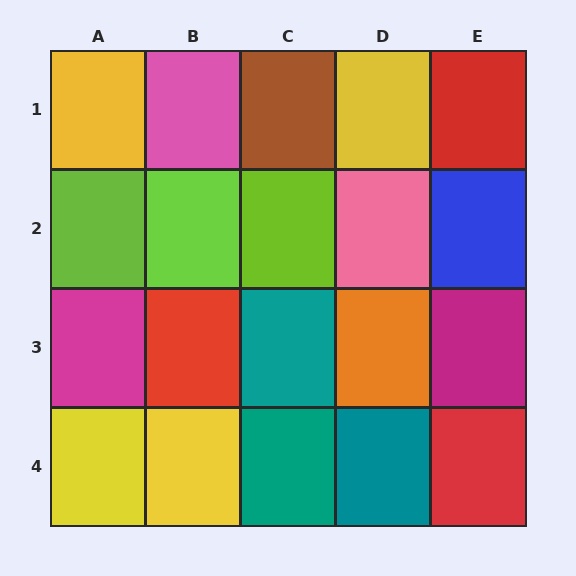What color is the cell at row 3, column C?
Teal.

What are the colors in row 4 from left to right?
Yellow, yellow, teal, teal, red.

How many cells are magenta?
2 cells are magenta.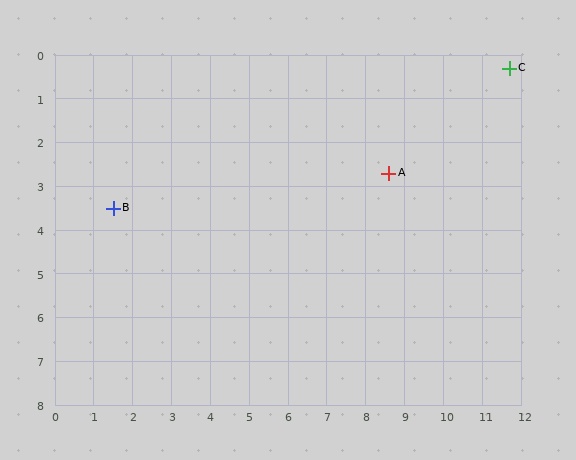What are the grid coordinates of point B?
Point B is at approximately (1.5, 3.5).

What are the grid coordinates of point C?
Point C is at approximately (11.7, 0.3).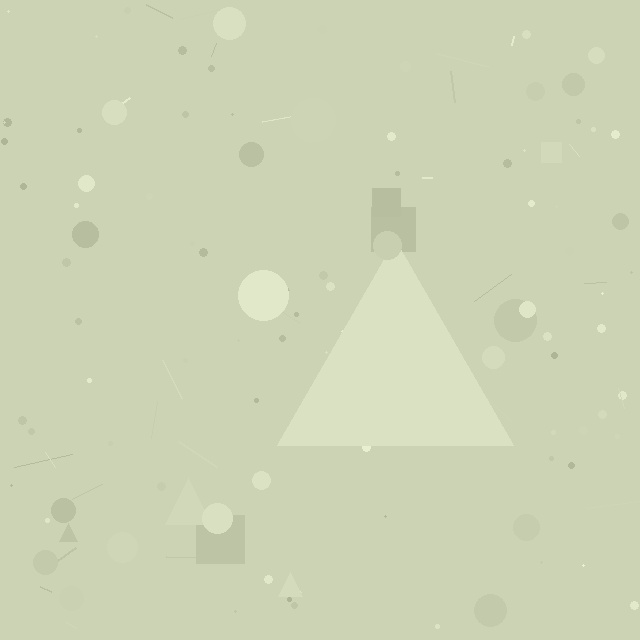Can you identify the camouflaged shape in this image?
The camouflaged shape is a triangle.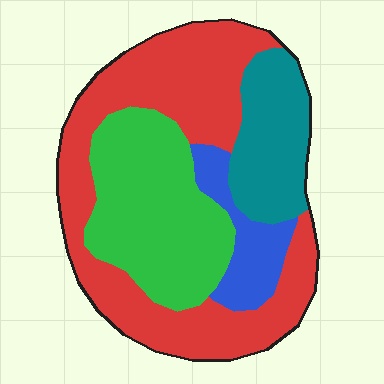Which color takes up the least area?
Blue, at roughly 10%.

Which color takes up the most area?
Red, at roughly 45%.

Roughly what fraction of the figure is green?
Green covers 29% of the figure.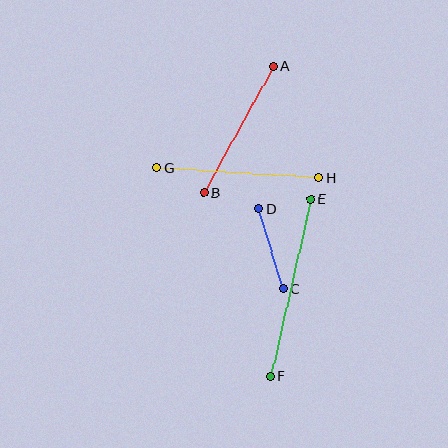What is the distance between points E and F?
The distance is approximately 182 pixels.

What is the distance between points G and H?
The distance is approximately 162 pixels.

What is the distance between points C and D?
The distance is approximately 84 pixels.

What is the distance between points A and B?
The distance is approximately 144 pixels.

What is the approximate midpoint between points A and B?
The midpoint is at approximately (238, 129) pixels.